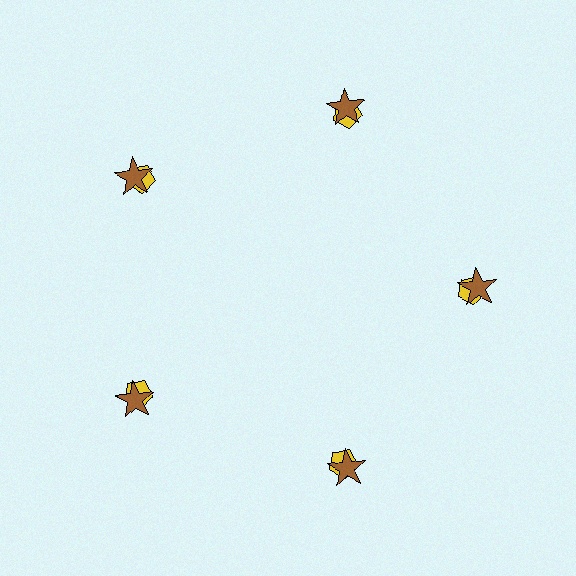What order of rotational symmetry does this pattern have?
This pattern has 5-fold rotational symmetry.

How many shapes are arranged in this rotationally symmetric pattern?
There are 10 shapes, arranged in 5 groups of 2.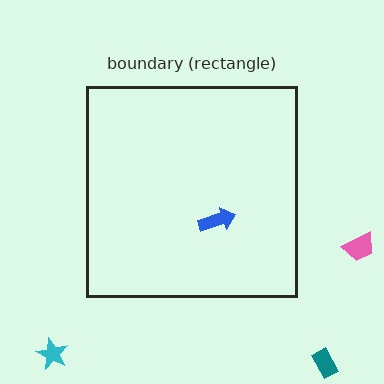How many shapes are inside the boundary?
1 inside, 3 outside.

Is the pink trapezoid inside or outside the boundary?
Outside.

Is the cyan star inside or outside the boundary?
Outside.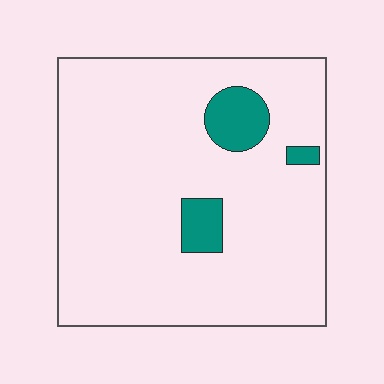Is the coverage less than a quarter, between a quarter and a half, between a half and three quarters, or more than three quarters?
Less than a quarter.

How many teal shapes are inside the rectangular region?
3.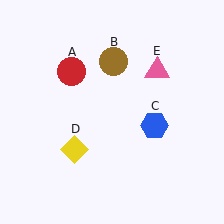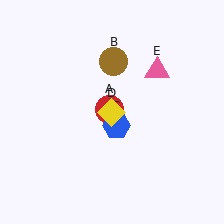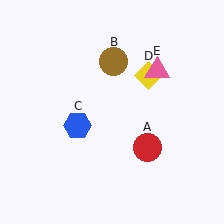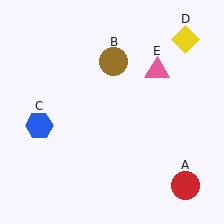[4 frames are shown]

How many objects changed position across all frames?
3 objects changed position: red circle (object A), blue hexagon (object C), yellow diamond (object D).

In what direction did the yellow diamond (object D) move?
The yellow diamond (object D) moved up and to the right.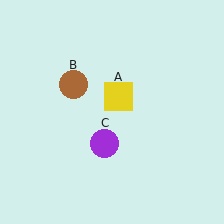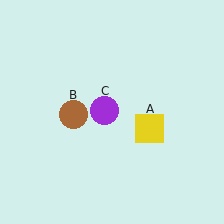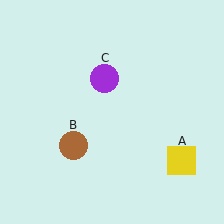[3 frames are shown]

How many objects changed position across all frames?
3 objects changed position: yellow square (object A), brown circle (object B), purple circle (object C).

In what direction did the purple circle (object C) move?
The purple circle (object C) moved up.